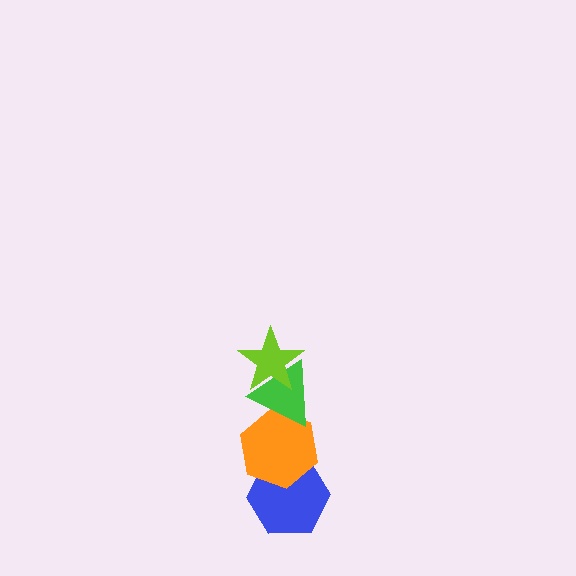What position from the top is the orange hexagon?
The orange hexagon is 3rd from the top.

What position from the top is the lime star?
The lime star is 1st from the top.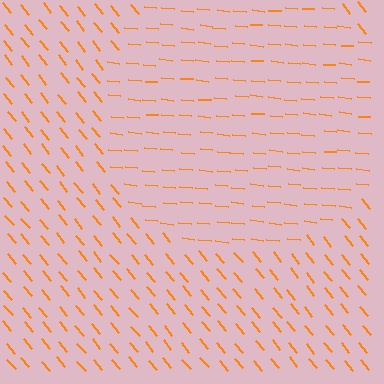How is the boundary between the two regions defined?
The boundary is defined purely by a change in line orientation (approximately 45 degrees difference). All lines are the same color and thickness.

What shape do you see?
I see a circle.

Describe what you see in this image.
The image is filled with small orange line segments. A circle region in the image has lines oriented differently from the surrounding lines, creating a visible texture boundary.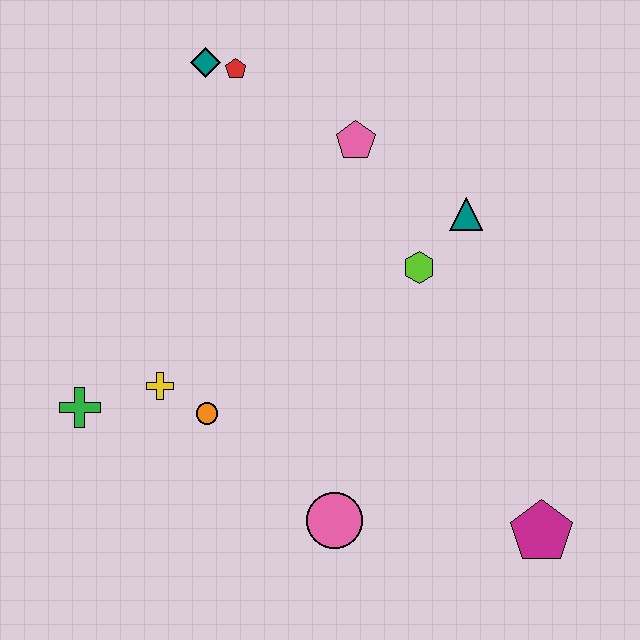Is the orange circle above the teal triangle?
No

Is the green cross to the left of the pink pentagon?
Yes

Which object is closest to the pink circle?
The orange circle is closest to the pink circle.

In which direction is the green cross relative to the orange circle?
The green cross is to the left of the orange circle.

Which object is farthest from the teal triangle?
The green cross is farthest from the teal triangle.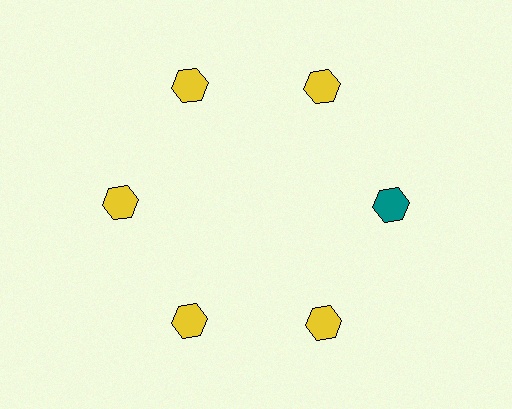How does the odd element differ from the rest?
It has a different color: teal instead of yellow.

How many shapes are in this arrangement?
There are 6 shapes arranged in a ring pattern.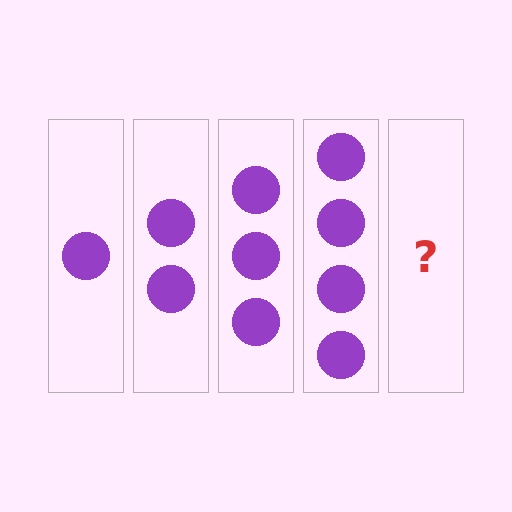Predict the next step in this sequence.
The next step is 5 circles.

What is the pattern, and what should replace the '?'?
The pattern is that each step adds one more circle. The '?' should be 5 circles.